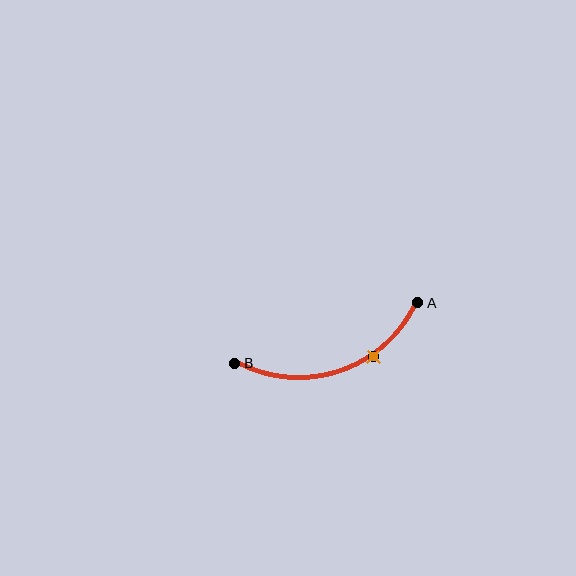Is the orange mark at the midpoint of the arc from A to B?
No. The orange mark lies on the arc but is closer to endpoint A. The arc midpoint would be at the point on the curve equidistant along the arc from both A and B.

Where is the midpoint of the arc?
The arc midpoint is the point on the curve farthest from the straight line joining A and B. It sits below that line.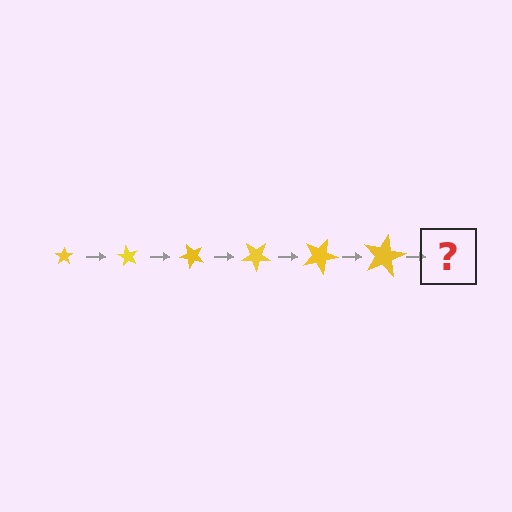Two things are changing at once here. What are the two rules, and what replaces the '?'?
The two rules are that the star grows larger each step and it rotates 60 degrees each step. The '?' should be a star, larger than the previous one and rotated 360 degrees from the start.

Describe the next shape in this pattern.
It should be a star, larger than the previous one and rotated 360 degrees from the start.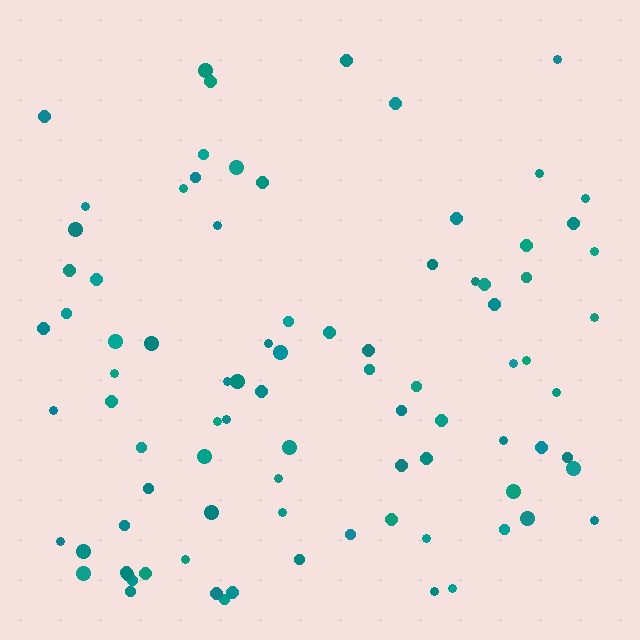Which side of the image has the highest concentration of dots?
The bottom.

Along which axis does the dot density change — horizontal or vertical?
Vertical.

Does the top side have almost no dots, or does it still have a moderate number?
Still a moderate number, just noticeably fewer than the bottom.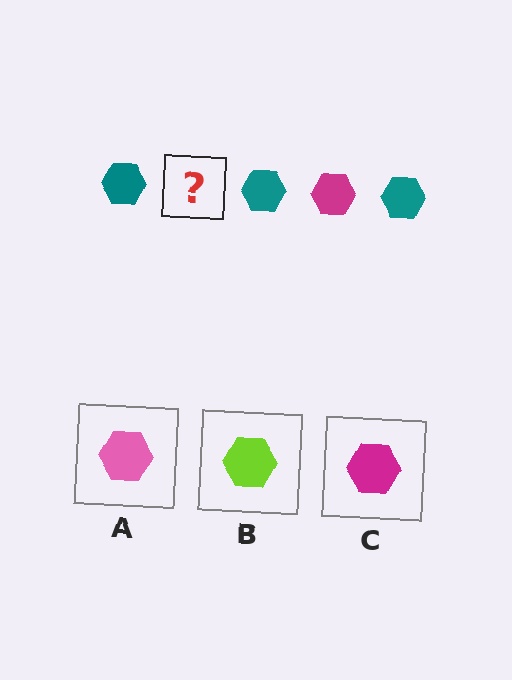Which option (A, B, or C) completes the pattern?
C.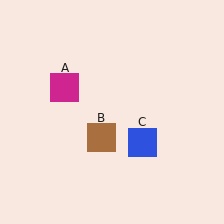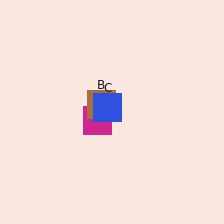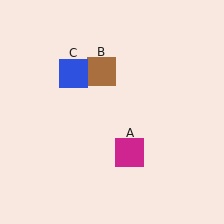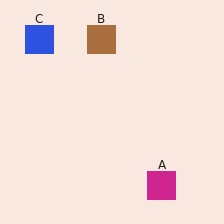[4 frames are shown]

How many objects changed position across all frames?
3 objects changed position: magenta square (object A), brown square (object B), blue square (object C).